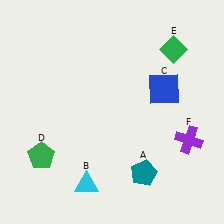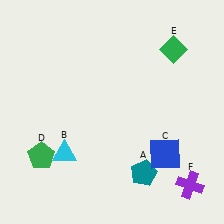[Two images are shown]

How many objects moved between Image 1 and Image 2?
3 objects moved between the two images.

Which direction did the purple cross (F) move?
The purple cross (F) moved down.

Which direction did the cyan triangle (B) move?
The cyan triangle (B) moved up.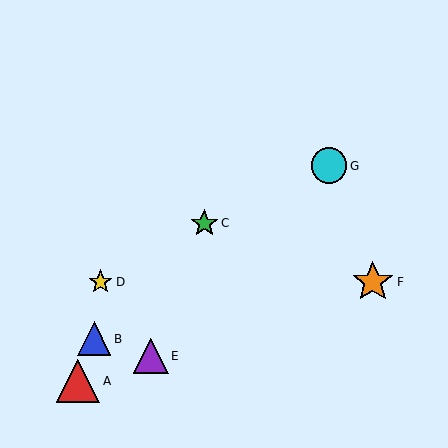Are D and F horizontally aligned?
Yes, both are at y≈282.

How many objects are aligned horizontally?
2 objects (D, F) are aligned horizontally.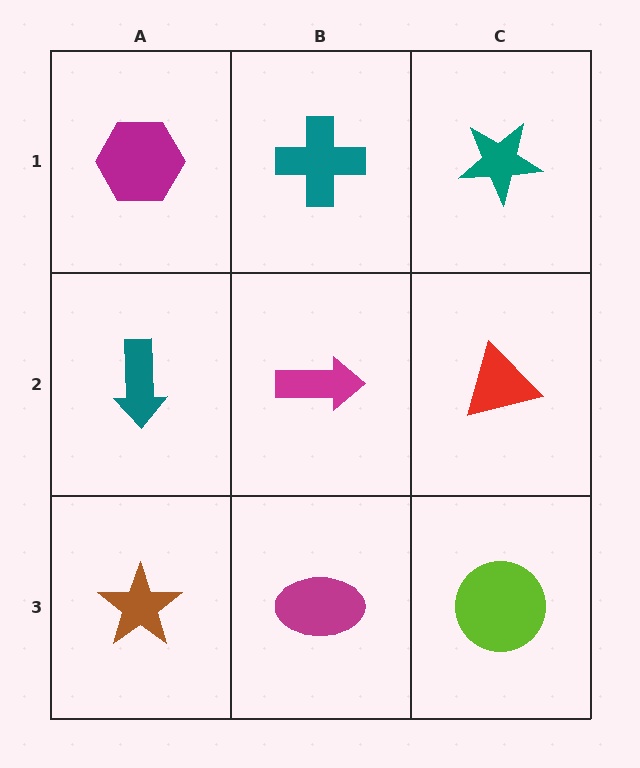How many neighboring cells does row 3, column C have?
2.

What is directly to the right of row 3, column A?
A magenta ellipse.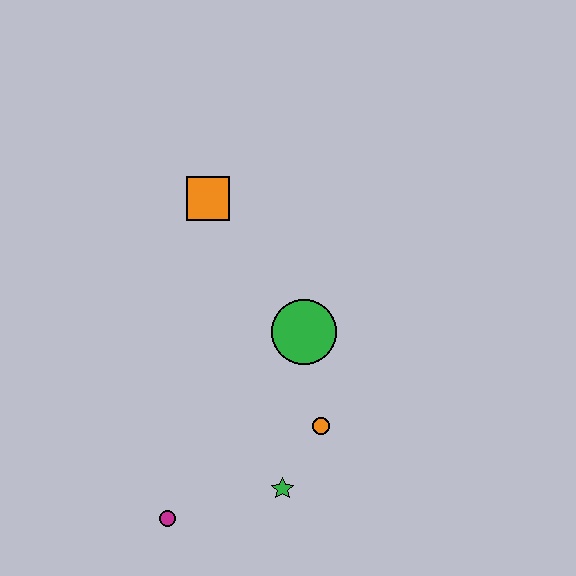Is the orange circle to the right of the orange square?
Yes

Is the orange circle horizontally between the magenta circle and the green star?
No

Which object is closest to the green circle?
The orange circle is closest to the green circle.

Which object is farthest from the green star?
The orange square is farthest from the green star.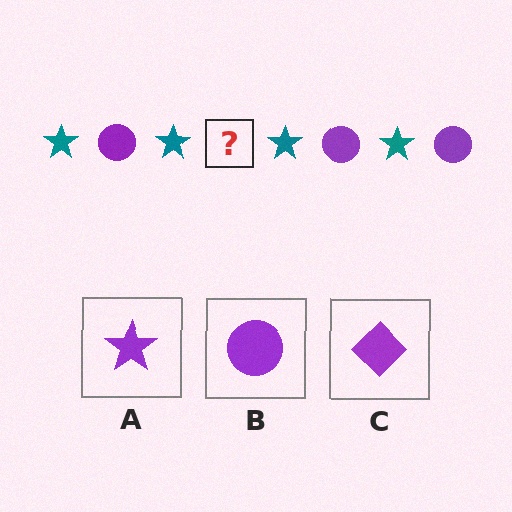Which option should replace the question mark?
Option B.